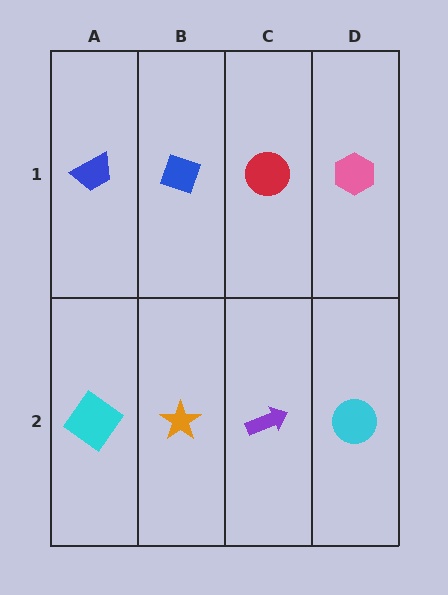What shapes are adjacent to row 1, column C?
A purple arrow (row 2, column C), a blue diamond (row 1, column B), a pink hexagon (row 1, column D).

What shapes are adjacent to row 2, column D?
A pink hexagon (row 1, column D), a purple arrow (row 2, column C).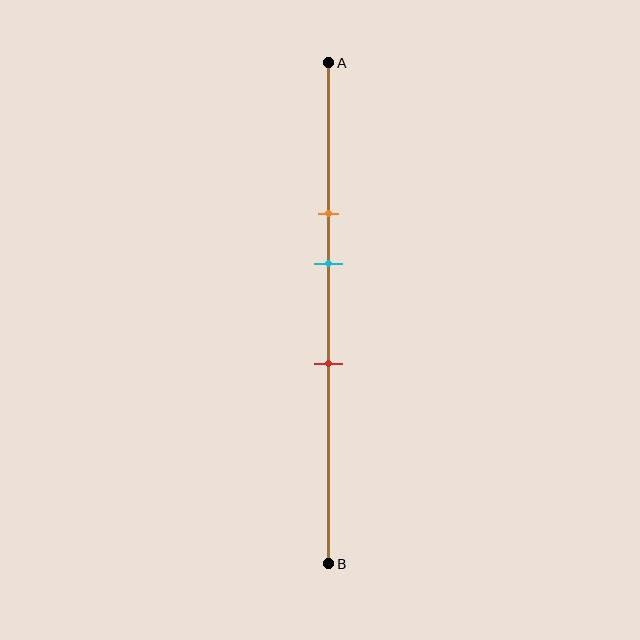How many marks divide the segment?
There are 3 marks dividing the segment.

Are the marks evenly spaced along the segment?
Yes, the marks are approximately evenly spaced.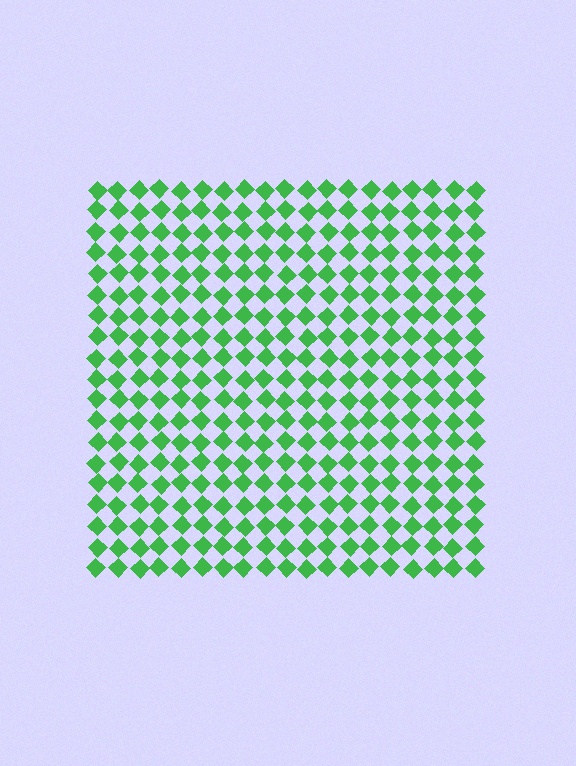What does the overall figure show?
The overall figure shows a square.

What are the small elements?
The small elements are diamonds.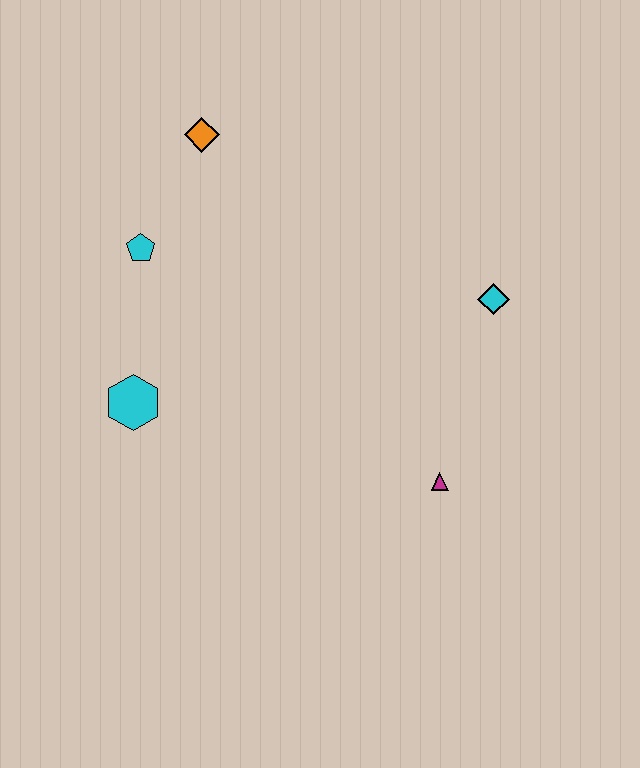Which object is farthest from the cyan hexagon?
The cyan diamond is farthest from the cyan hexagon.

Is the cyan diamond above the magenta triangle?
Yes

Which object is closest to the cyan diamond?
The magenta triangle is closest to the cyan diamond.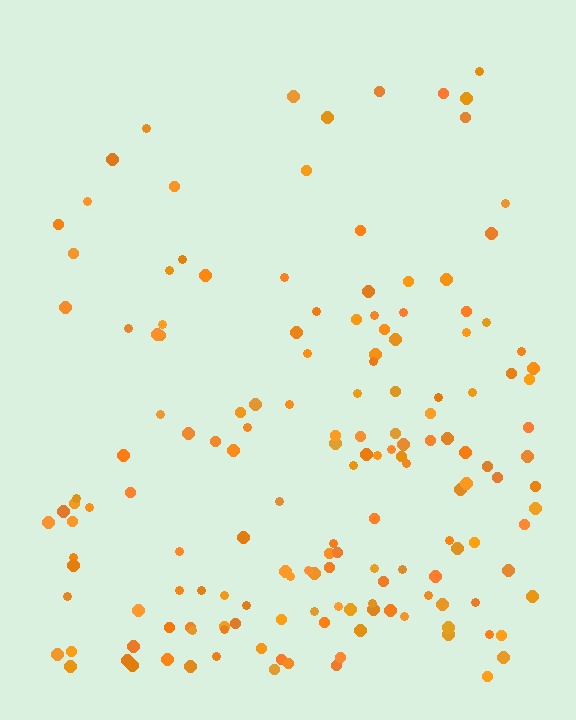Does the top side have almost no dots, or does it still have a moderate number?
Still a moderate number, just noticeably fewer than the bottom.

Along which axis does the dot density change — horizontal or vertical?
Vertical.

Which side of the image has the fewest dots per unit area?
The top.